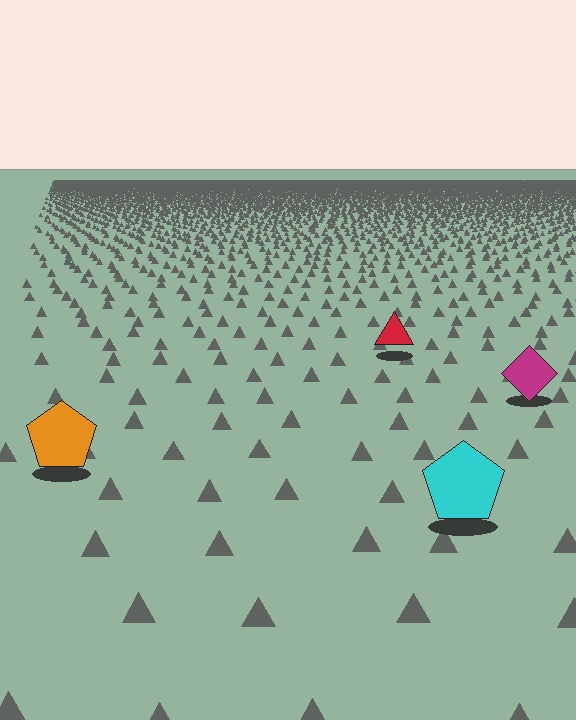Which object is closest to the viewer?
The cyan pentagon is closest. The texture marks near it are larger and more spread out.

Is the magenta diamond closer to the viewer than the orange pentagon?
No. The orange pentagon is closer — you can tell from the texture gradient: the ground texture is coarser near it.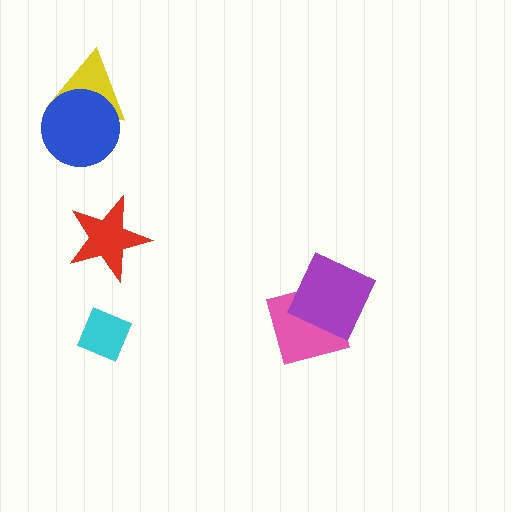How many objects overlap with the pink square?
1 object overlaps with the pink square.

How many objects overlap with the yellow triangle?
1 object overlaps with the yellow triangle.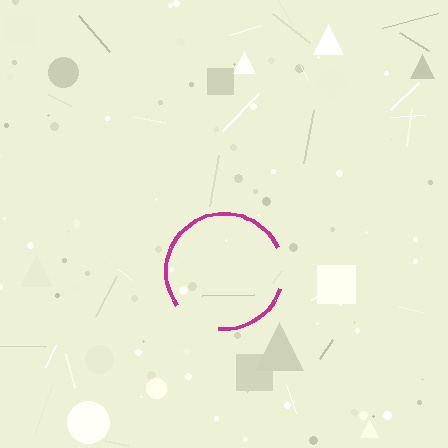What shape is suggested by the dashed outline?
The dashed outline suggests a circle.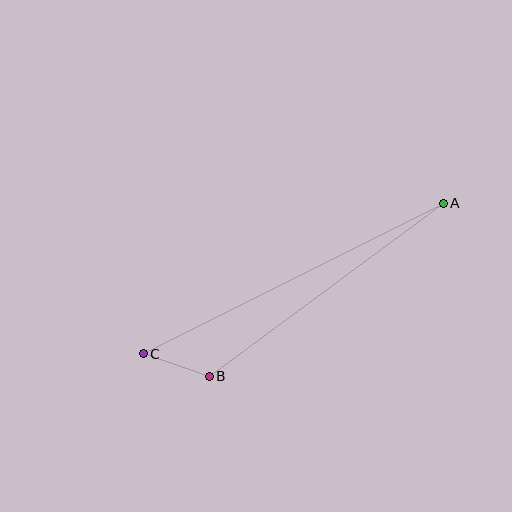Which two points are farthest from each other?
Points A and C are farthest from each other.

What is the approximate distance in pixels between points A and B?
The distance between A and B is approximately 291 pixels.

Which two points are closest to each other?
Points B and C are closest to each other.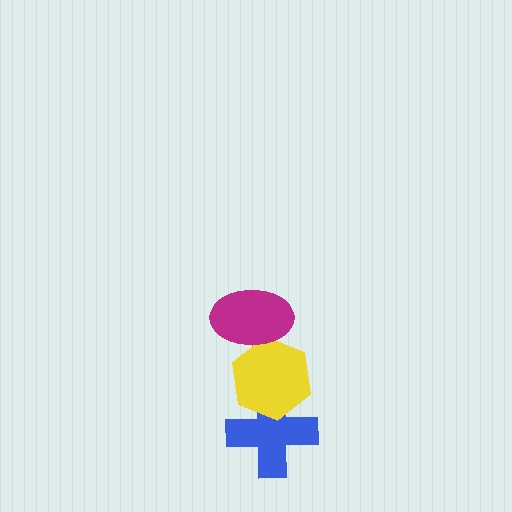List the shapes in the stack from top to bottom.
From top to bottom: the magenta ellipse, the yellow hexagon, the blue cross.